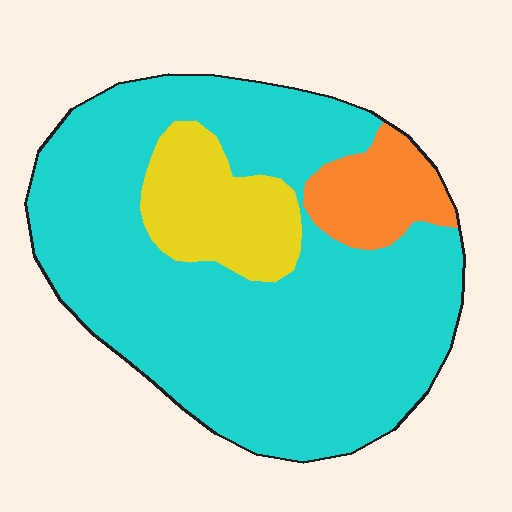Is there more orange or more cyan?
Cyan.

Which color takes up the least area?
Orange, at roughly 10%.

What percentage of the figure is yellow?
Yellow takes up about one eighth (1/8) of the figure.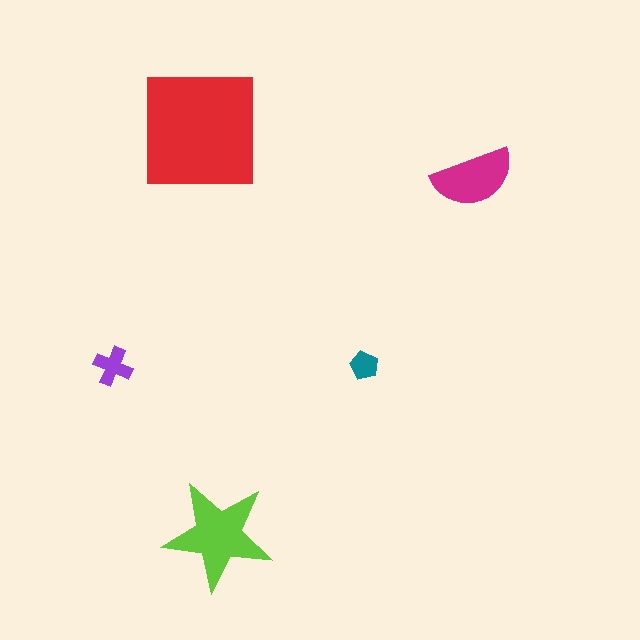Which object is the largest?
The red square.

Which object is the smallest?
The teal pentagon.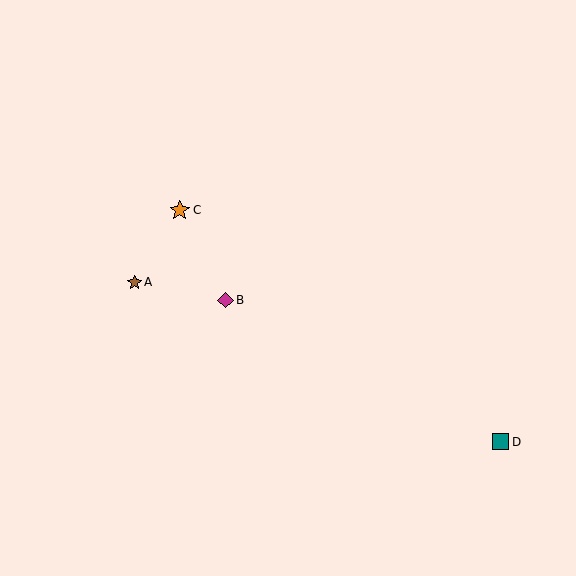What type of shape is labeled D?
Shape D is a teal square.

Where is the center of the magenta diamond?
The center of the magenta diamond is at (225, 300).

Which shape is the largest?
The orange star (labeled C) is the largest.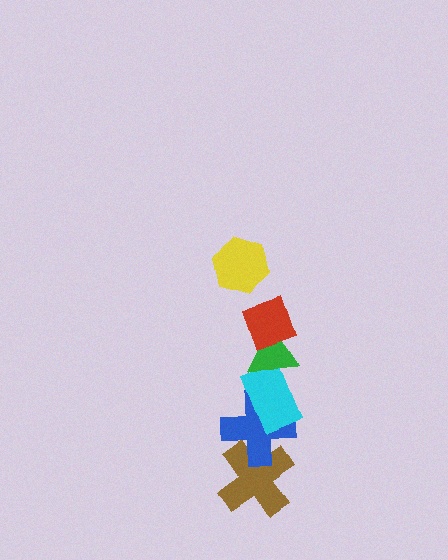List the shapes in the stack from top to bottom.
From top to bottom: the yellow hexagon, the red diamond, the green triangle, the cyan rectangle, the blue cross, the brown cross.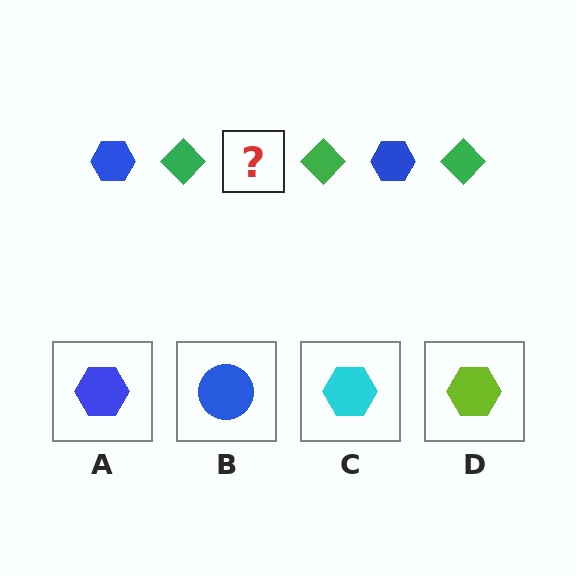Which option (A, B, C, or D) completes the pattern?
A.